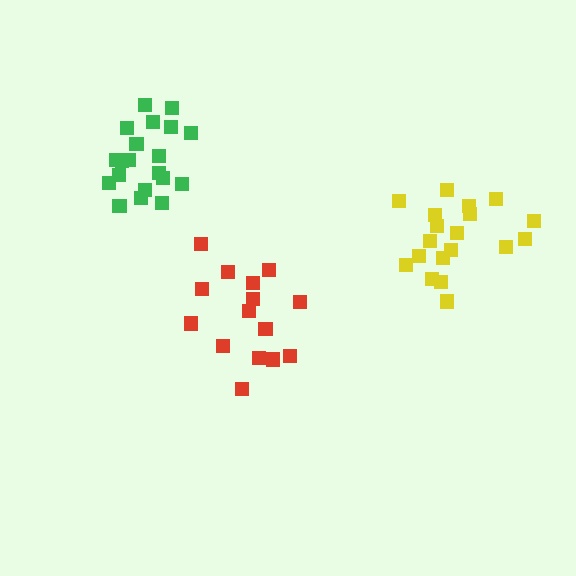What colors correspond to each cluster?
The clusters are colored: red, green, yellow.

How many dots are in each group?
Group 1: 15 dots, Group 2: 20 dots, Group 3: 19 dots (54 total).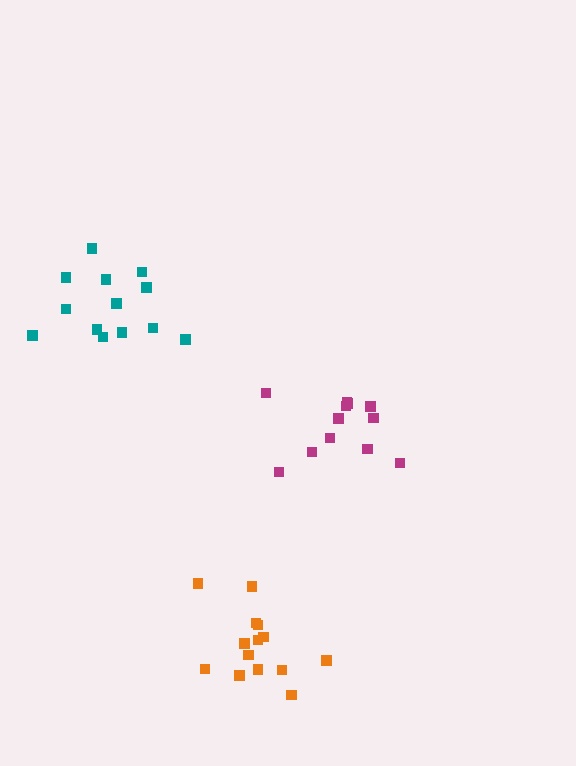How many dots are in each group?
Group 1: 14 dots, Group 2: 13 dots, Group 3: 12 dots (39 total).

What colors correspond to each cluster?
The clusters are colored: orange, teal, magenta.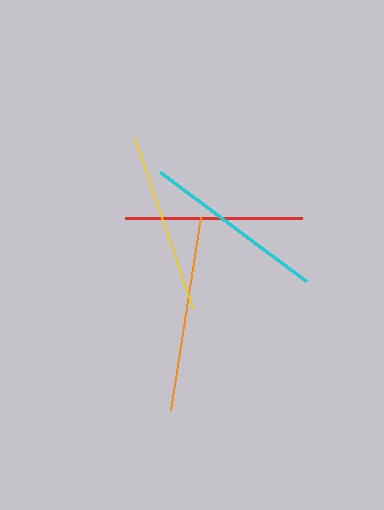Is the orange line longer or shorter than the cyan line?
The orange line is longer than the cyan line.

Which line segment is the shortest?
The red line is the shortest at approximately 177 pixels.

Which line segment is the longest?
The orange line is the longest at approximately 195 pixels.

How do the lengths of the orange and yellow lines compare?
The orange and yellow lines are approximately the same length.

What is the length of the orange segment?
The orange segment is approximately 195 pixels long.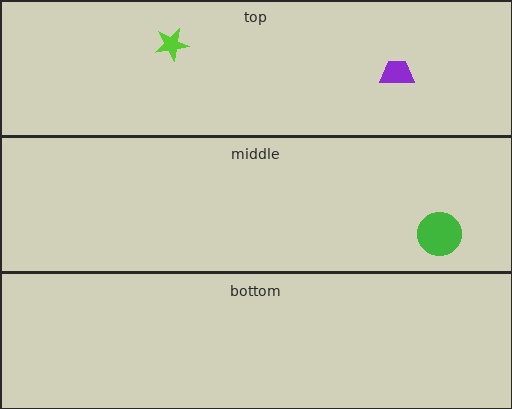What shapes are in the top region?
The purple trapezoid, the lime star.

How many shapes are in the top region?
2.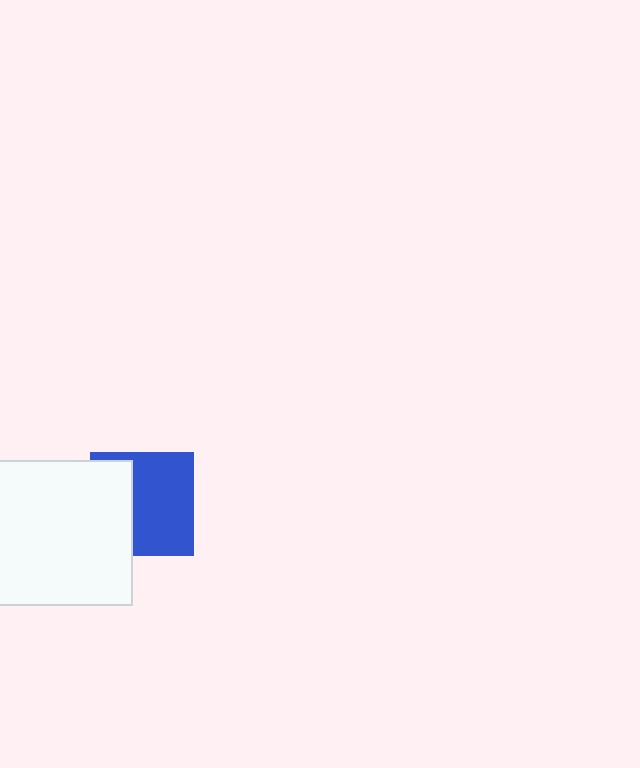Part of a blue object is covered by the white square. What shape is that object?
It is a square.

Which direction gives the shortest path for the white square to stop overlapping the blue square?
Moving left gives the shortest separation.